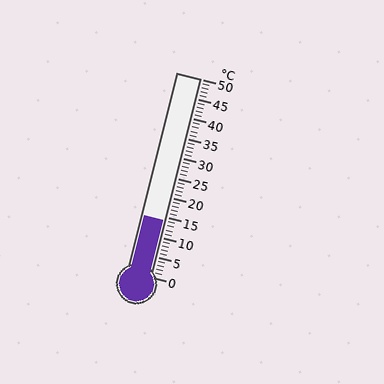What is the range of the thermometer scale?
The thermometer scale ranges from 0°C to 50°C.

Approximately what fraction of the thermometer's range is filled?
The thermometer is filled to approximately 30% of its range.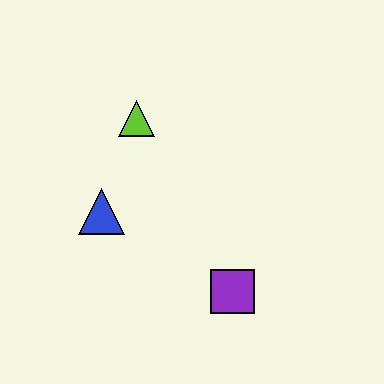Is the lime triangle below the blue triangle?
No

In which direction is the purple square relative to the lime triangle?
The purple square is below the lime triangle.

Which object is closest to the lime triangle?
The blue triangle is closest to the lime triangle.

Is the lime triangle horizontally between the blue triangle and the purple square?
Yes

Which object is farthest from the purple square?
The lime triangle is farthest from the purple square.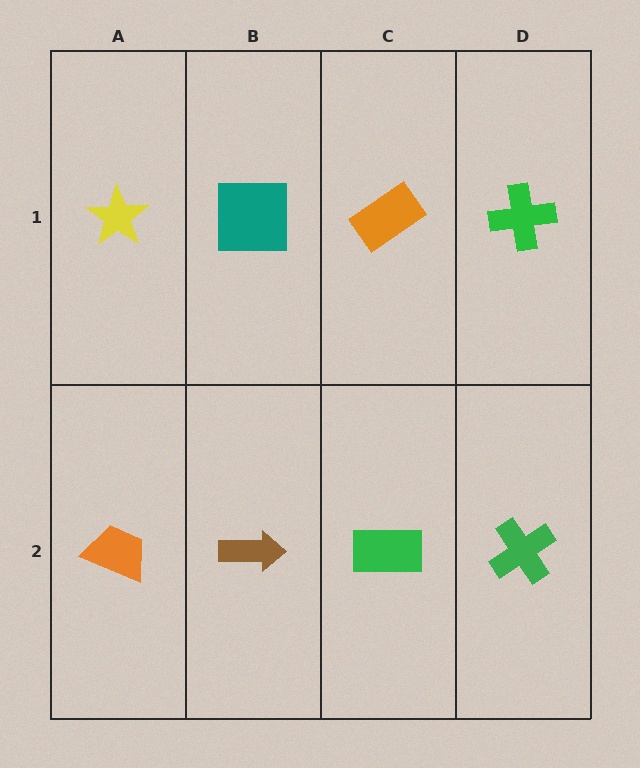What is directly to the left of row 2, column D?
A green rectangle.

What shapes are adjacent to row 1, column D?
A green cross (row 2, column D), an orange rectangle (row 1, column C).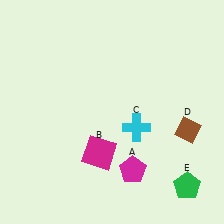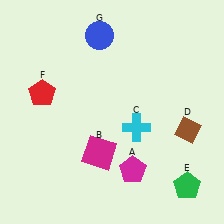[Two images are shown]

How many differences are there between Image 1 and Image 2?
There are 2 differences between the two images.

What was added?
A red pentagon (F), a blue circle (G) were added in Image 2.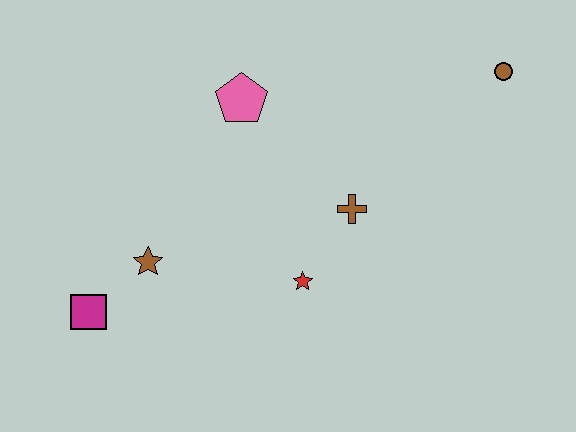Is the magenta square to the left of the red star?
Yes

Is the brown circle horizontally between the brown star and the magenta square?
No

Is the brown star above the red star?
Yes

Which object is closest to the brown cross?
The red star is closest to the brown cross.